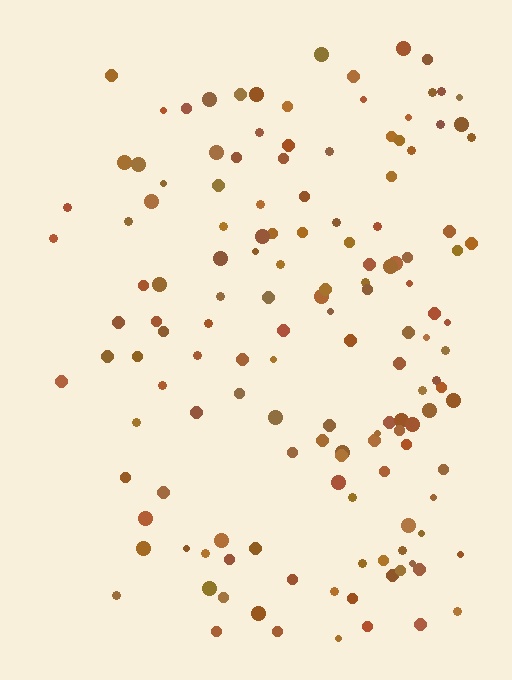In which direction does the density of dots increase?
From left to right, with the right side densest.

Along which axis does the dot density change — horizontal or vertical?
Horizontal.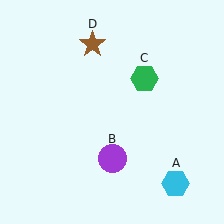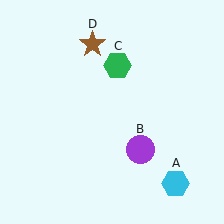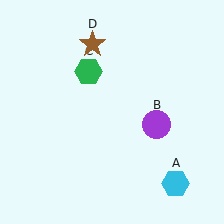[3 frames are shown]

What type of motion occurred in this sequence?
The purple circle (object B), green hexagon (object C) rotated counterclockwise around the center of the scene.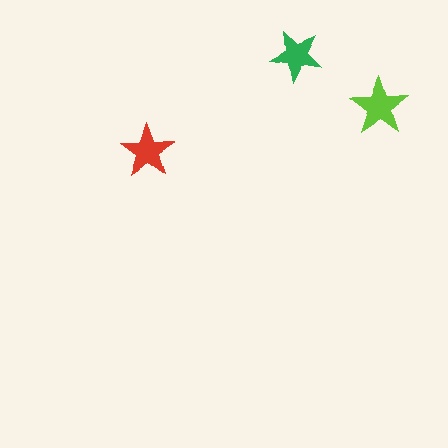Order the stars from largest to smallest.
the lime one, the red one, the green one.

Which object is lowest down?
The red star is bottommost.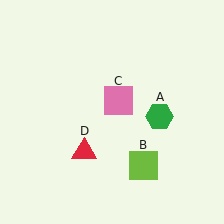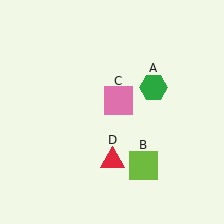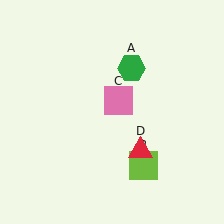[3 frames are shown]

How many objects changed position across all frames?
2 objects changed position: green hexagon (object A), red triangle (object D).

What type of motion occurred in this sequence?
The green hexagon (object A), red triangle (object D) rotated counterclockwise around the center of the scene.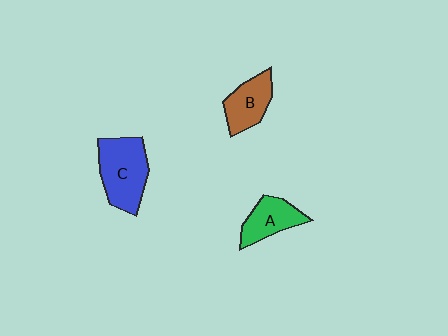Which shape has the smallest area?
Shape A (green).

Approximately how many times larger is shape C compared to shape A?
Approximately 1.6 times.